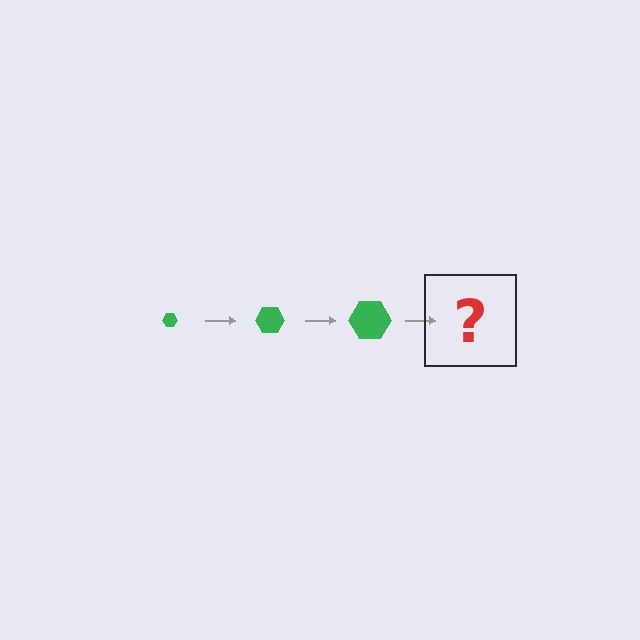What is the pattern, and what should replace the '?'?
The pattern is that the hexagon gets progressively larger each step. The '?' should be a green hexagon, larger than the previous one.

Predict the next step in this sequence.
The next step is a green hexagon, larger than the previous one.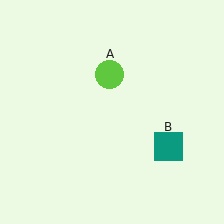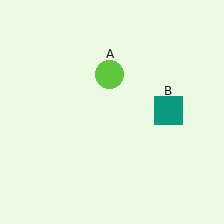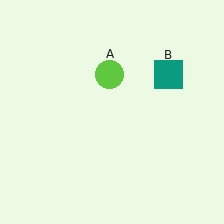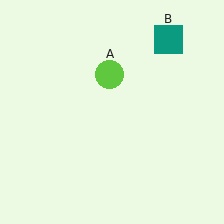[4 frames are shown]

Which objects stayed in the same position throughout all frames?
Lime circle (object A) remained stationary.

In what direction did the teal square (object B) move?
The teal square (object B) moved up.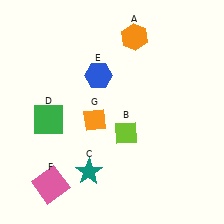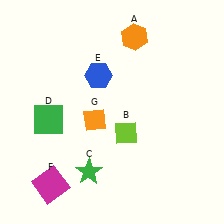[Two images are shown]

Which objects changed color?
C changed from teal to green. F changed from pink to magenta.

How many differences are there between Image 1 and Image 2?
There are 2 differences between the two images.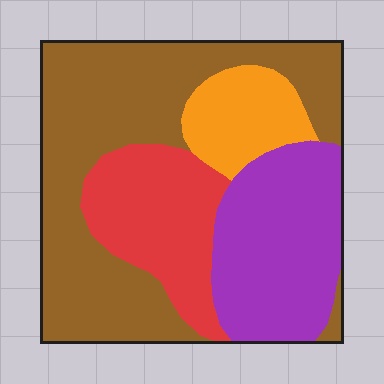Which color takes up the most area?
Brown, at roughly 45%.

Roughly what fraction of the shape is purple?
Purple takes up about one quarter (1/4) of the shape.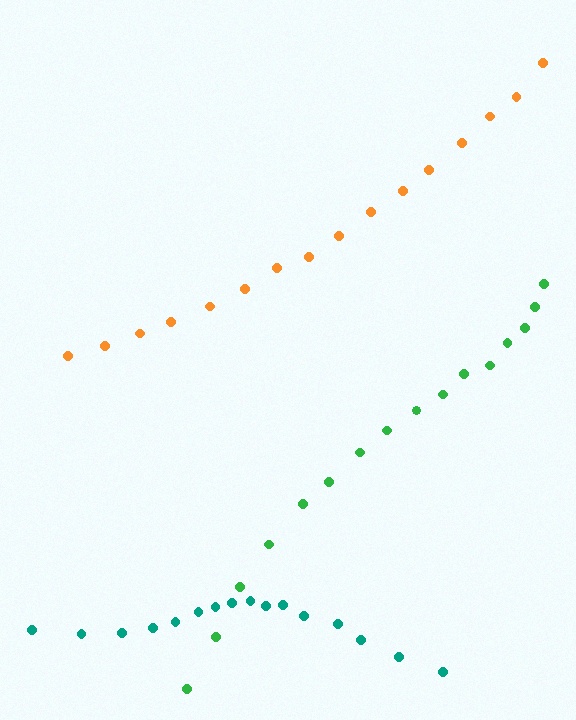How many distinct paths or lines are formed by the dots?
There are 3 distinct paths.